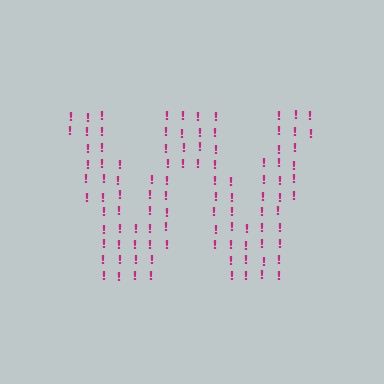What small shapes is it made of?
It is made of small exclamation marks.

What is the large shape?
The large shape is the letter W.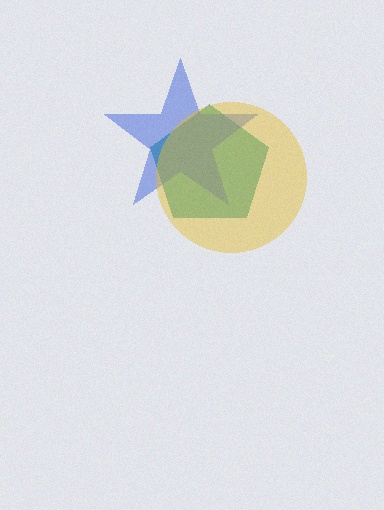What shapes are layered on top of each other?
The layered shapes are: a teal pentagon, a blue star, a yellow circle.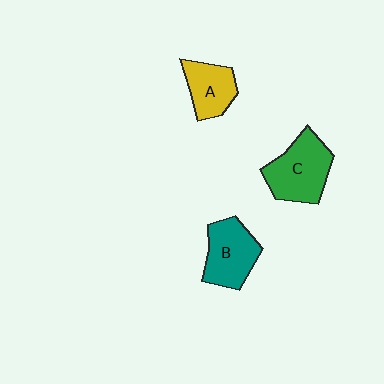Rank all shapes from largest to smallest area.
From largest to smallest: C (green), B (teal), A (yellow).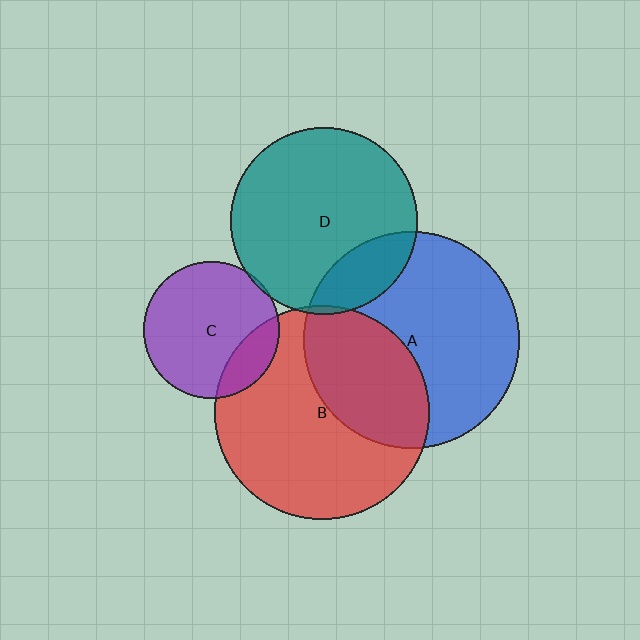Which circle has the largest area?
Circle A (blue).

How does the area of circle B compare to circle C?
Approximately 2.5 times.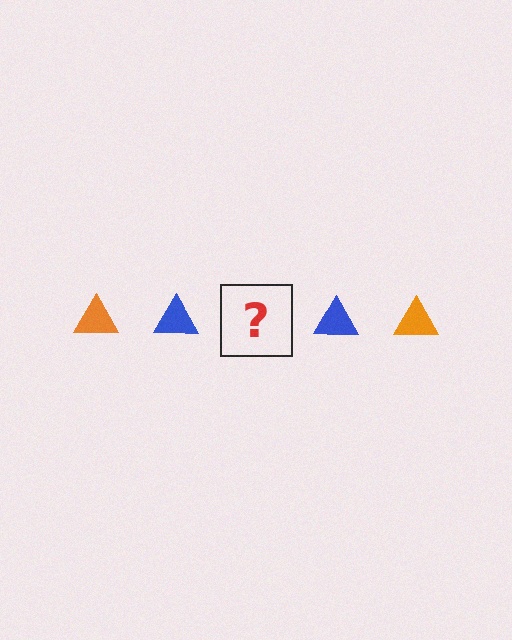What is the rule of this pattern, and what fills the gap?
The rule is that the pattern cycles through orange, blue triangles. The gap should be filled with an orange triangle.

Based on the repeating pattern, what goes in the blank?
The blank should be an orange triangle.